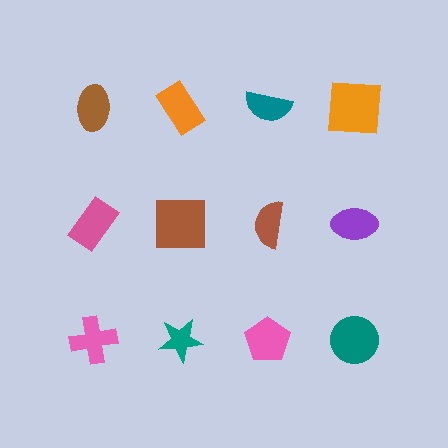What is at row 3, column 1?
A pink cross.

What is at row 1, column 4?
An orange square.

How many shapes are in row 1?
4 shapes.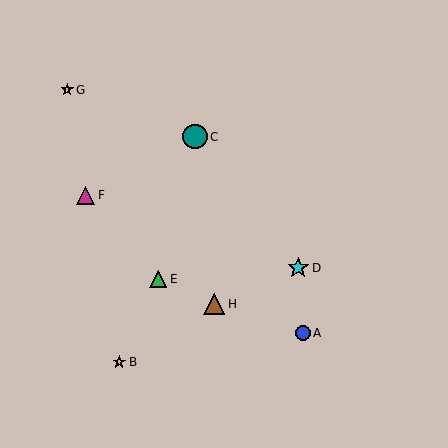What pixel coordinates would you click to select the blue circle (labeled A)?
Click at (303, 333) to select the blue circle A.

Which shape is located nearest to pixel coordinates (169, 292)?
The green triangle (labeled E) at (158, 279) is nearest to that location.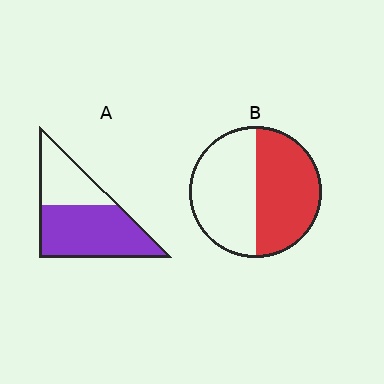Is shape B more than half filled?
Roughly half.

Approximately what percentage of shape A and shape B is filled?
A is approximately 65% and B is approximately 50%.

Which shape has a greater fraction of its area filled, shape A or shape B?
Shape A.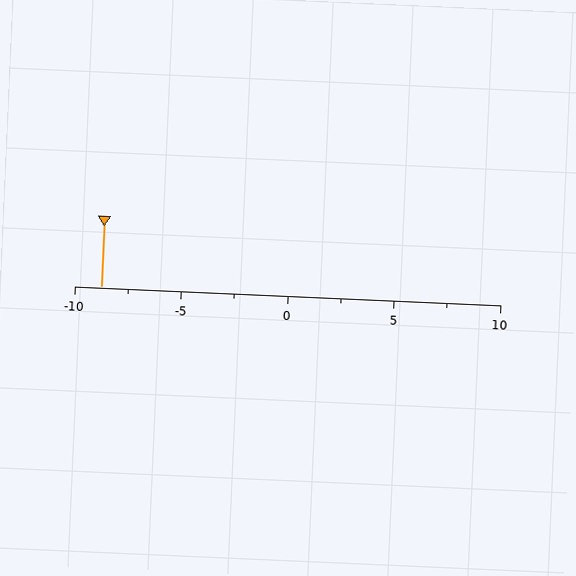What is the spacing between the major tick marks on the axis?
The major ticks are spaced 5 apart.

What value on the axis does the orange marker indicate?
The marker indicates approximately -8.8.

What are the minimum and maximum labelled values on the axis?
The axis runs from -10 to 10.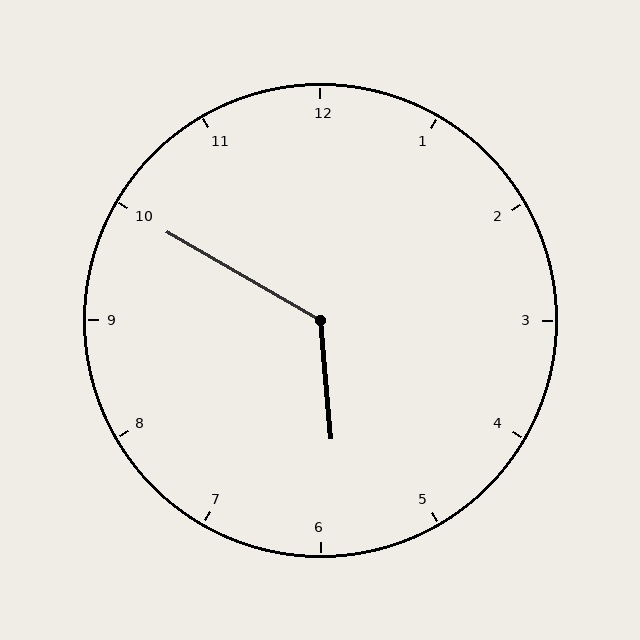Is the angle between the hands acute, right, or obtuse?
It is obtuse.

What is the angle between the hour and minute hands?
Approximately 125 degrees.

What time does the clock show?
5:50.